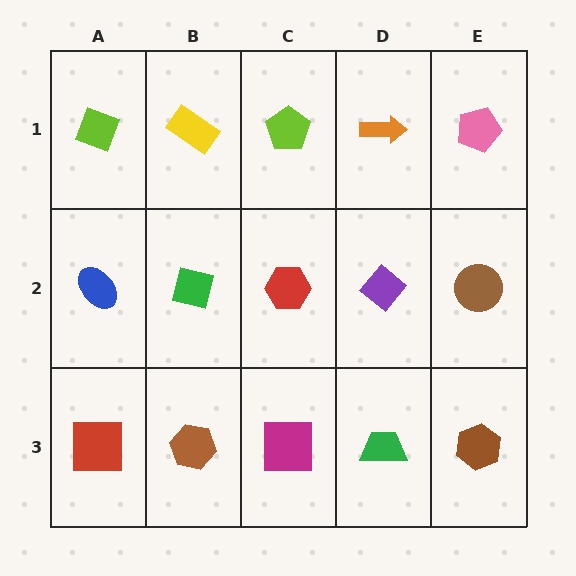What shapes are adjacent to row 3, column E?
A brown circle (row 2, column E), a green trapezoid (row 3, column D).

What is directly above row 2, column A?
A lime diamond.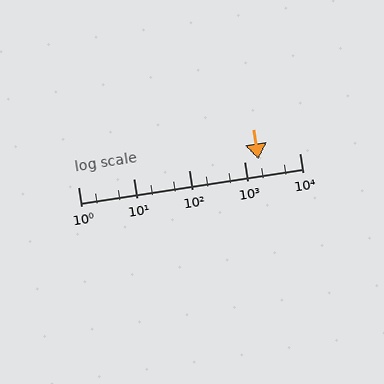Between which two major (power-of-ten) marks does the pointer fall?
The pointer is between 1000 and 10000.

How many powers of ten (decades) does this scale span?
The scale spans 4 decades, from 1 to 10000.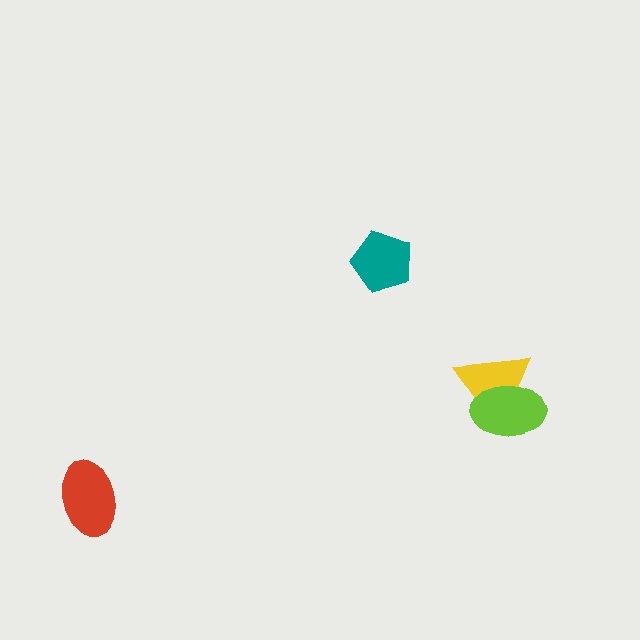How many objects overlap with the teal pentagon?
0 objects overlap with the teal pentagon.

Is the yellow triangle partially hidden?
Yes, it is partially covered by another shape.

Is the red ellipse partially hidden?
No, no other shape covers it.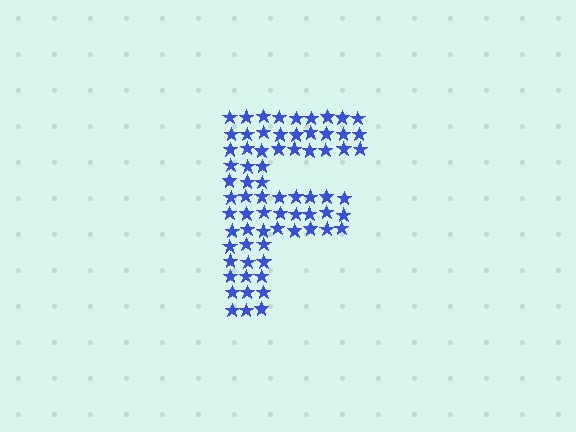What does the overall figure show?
The overall figure shows the letter F.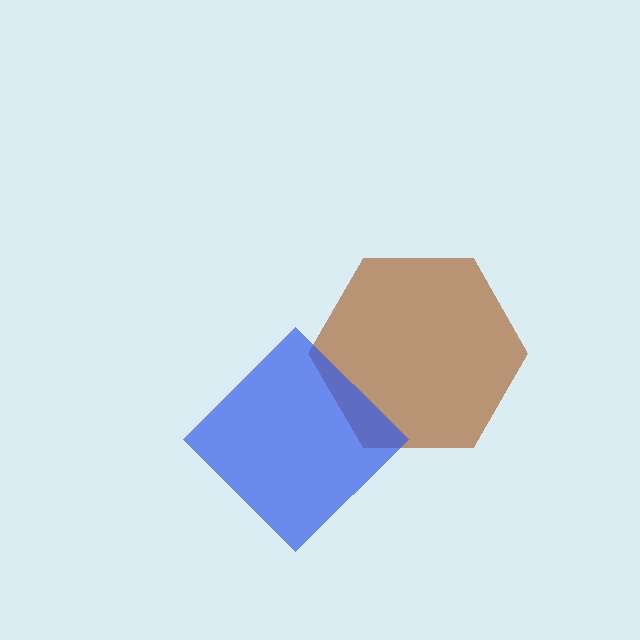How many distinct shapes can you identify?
There are 2 distinct shapes: a brown hexagon, a blue diamond.